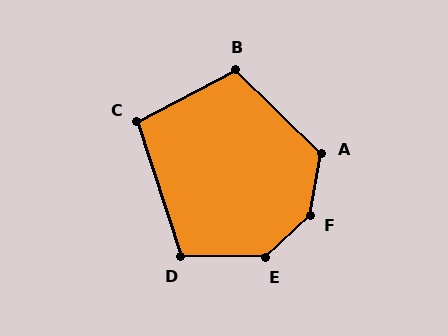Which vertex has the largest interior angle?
F, at approximately 143 degrees.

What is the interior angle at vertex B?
Approximately 108 degrees (obtuse).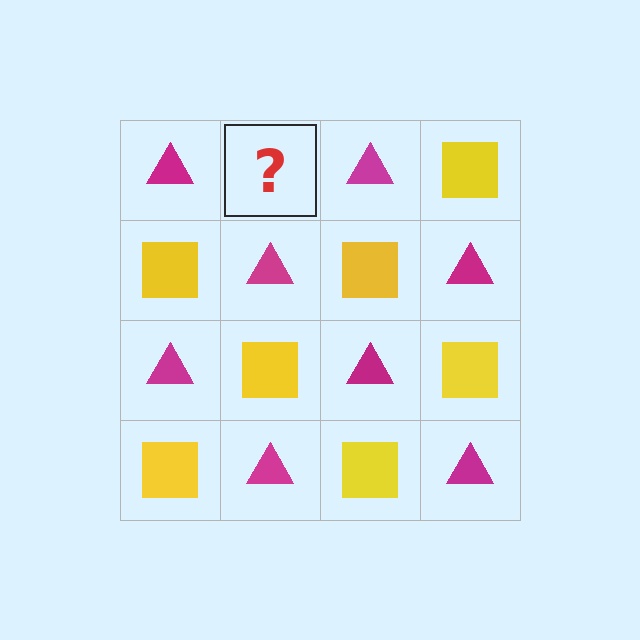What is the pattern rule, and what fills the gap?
The rule is that it alternates magenta triangle and yellow square in a checkerboard pattern. The gap should be filled with a yellow square.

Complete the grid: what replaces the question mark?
The question mark should be replaced with a yellow square.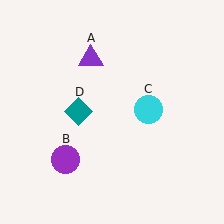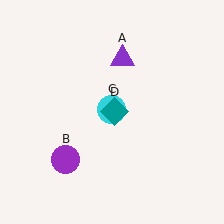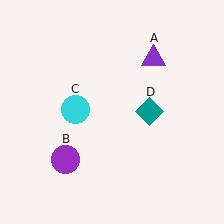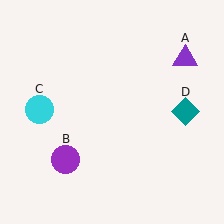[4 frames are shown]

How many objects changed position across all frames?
3 objects changed position: purple triangle (object A), cyan circle (object C), teal diamond (object D).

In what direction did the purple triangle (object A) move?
The purple triangle (object A) moved right.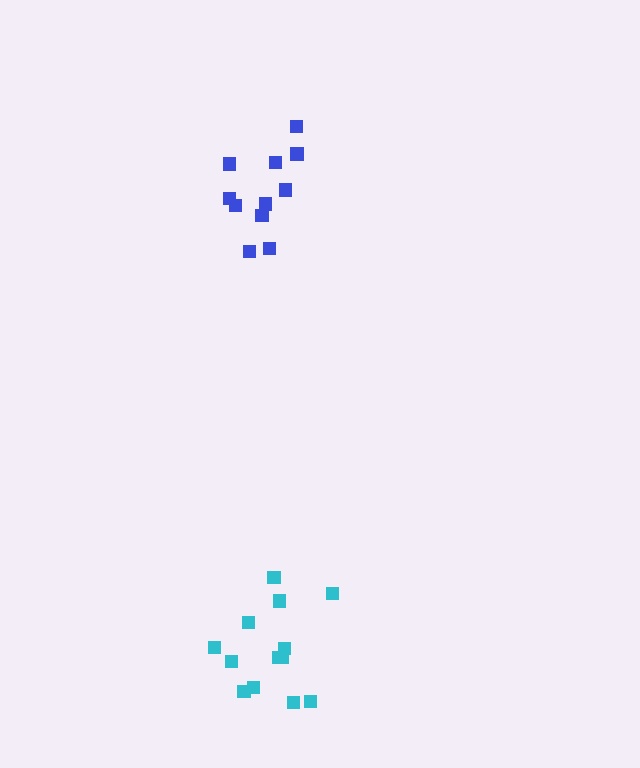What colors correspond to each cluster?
The clusters are colored: blue, cyan.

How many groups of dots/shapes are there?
There are 2 groups.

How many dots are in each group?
Group 1: 11 dots, Group 2: 13 dots (24 total).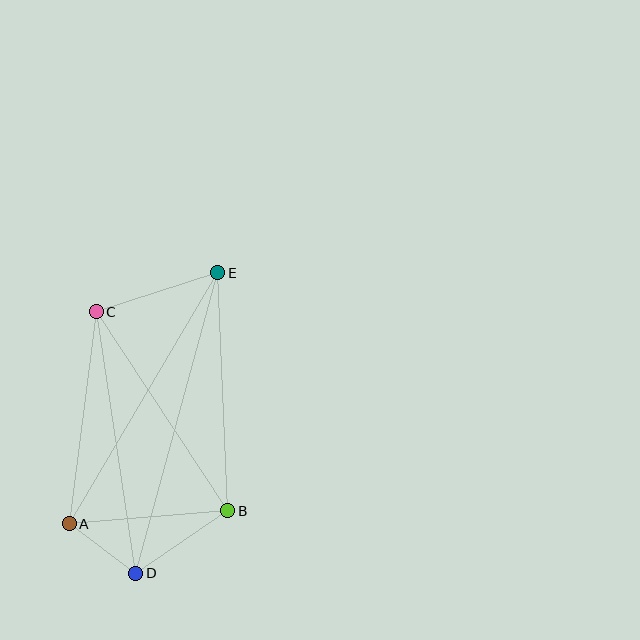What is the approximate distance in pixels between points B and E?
The distance between B and E is approximately 238 pixels.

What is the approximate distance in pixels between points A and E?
The distance between A and E is approximately 292 pixels.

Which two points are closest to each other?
Points A and D are closest to each other.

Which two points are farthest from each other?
Points D and E are farthest from each other.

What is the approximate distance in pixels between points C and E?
The distance between C and E is approximately 128 pixels.